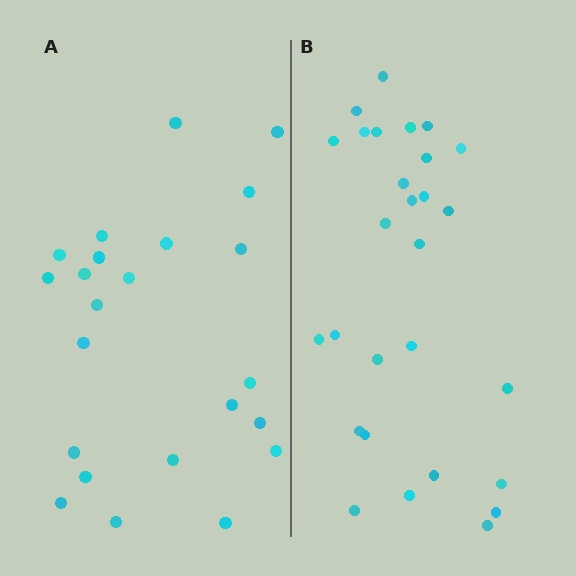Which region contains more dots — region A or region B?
Region B (the right region) has more dots.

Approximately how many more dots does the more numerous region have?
Region B has about 5 more dots than region A.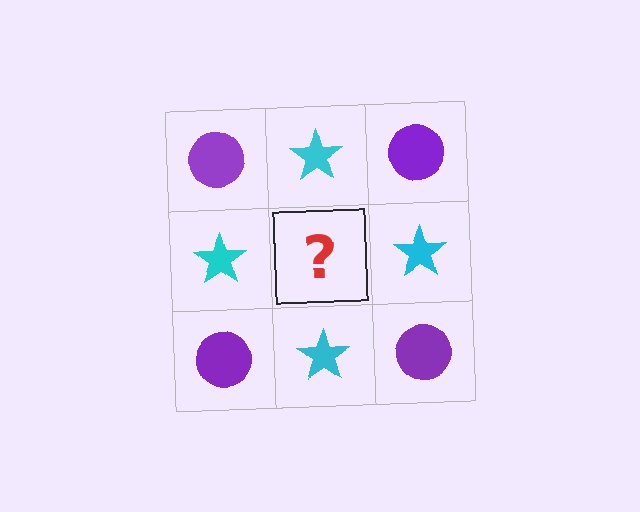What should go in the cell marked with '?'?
The missing cell should contain a purple circle.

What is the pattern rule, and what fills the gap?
The rule is that it alternates purple circle and cyan star in a checkerboard pattern. The gap should be filled with a purple circle.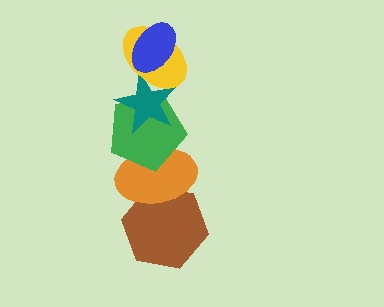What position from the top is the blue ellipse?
The blue ellipse is 1st from the top.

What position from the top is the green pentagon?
The green pentagon is 4th from the top.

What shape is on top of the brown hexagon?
The orange ellipse is on top of the brown hexagon.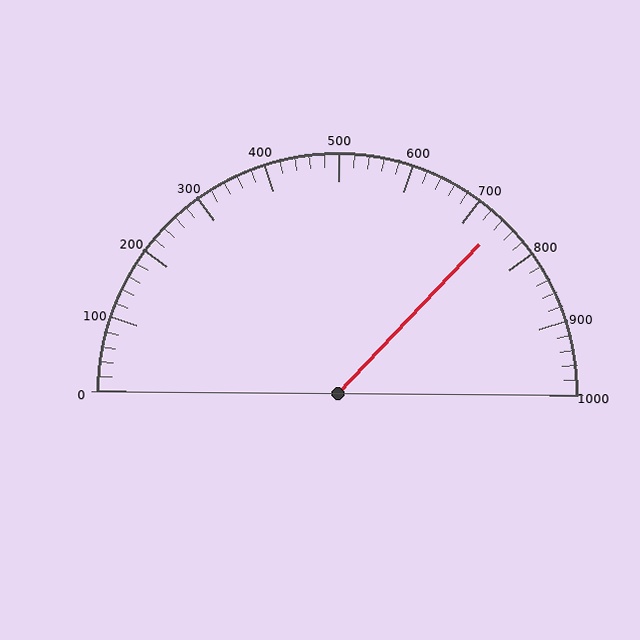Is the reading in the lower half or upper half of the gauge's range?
The reading is in the upper half of the range (0 to 1000).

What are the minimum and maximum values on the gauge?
The gauge ranges from 0 to 1000.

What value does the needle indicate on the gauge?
The needle indicates approximately 740.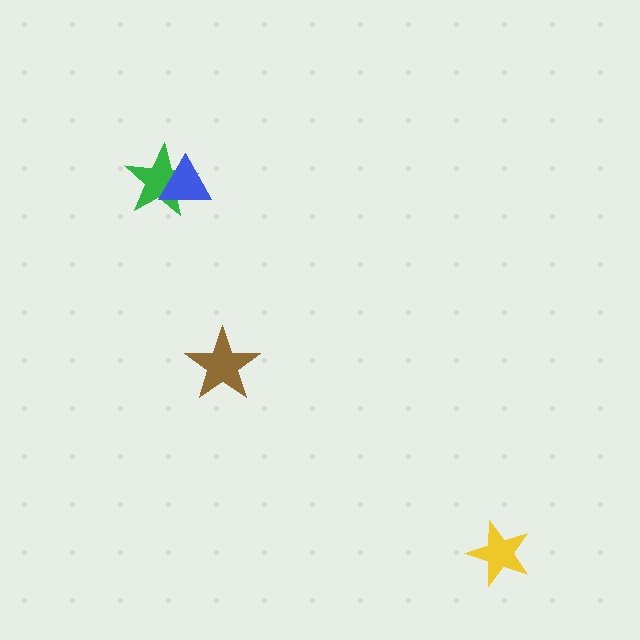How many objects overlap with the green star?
1 object overlaps with the green star.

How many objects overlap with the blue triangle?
1 object overlaps with the blue triangle.